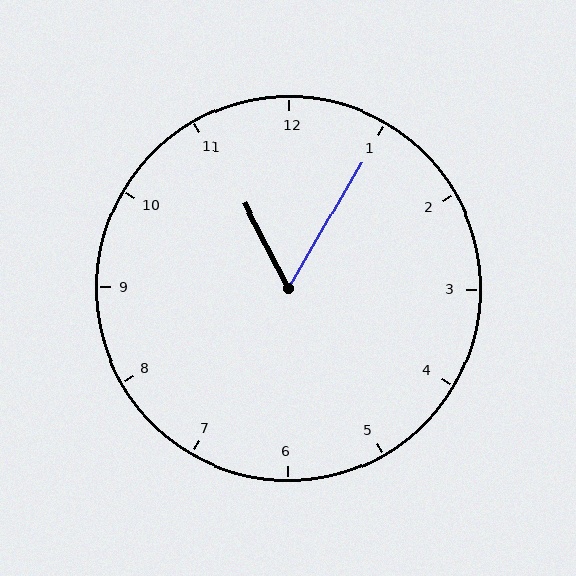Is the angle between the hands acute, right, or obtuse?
It is acute.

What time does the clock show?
11:05.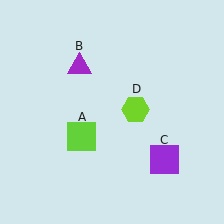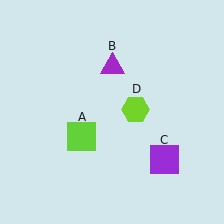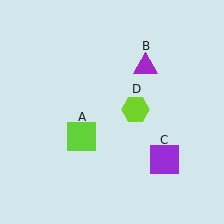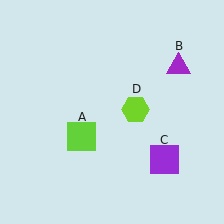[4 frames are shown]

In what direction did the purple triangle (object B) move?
The purple triangle (object B) moved right.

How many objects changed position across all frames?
1 object changed position: purple triangle (object B).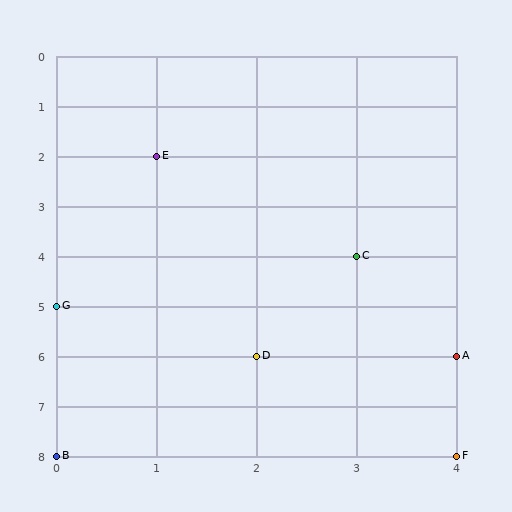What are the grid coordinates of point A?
Point A is at grid coordinates (4, 6).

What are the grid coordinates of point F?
Point F is at grid coordinates (4, 8).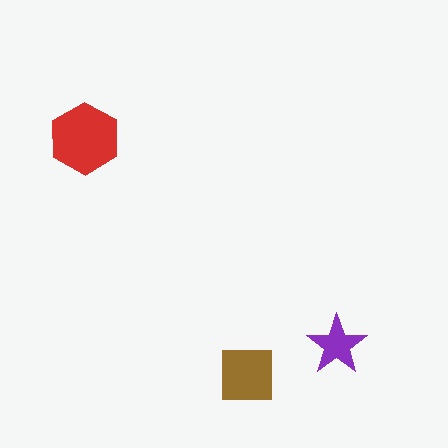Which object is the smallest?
The purple star.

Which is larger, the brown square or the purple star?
The brown square.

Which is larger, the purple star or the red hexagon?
The red hexagon.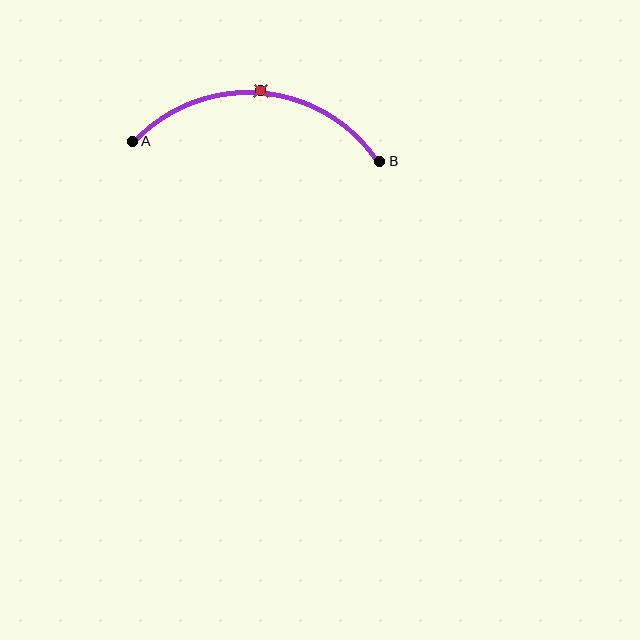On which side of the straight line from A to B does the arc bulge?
The arc bulges above the straight line connecting A and B.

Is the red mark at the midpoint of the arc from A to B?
Yes. The red mark lies on the arc at equal arc-length from both A and B — it is the arc midpoint.